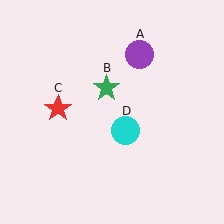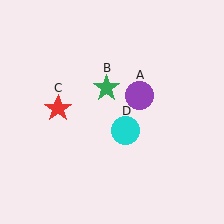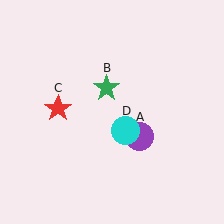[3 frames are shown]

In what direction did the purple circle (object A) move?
The purple circle (object A) moved down.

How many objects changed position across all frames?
1 object changed position: purple circle (object A).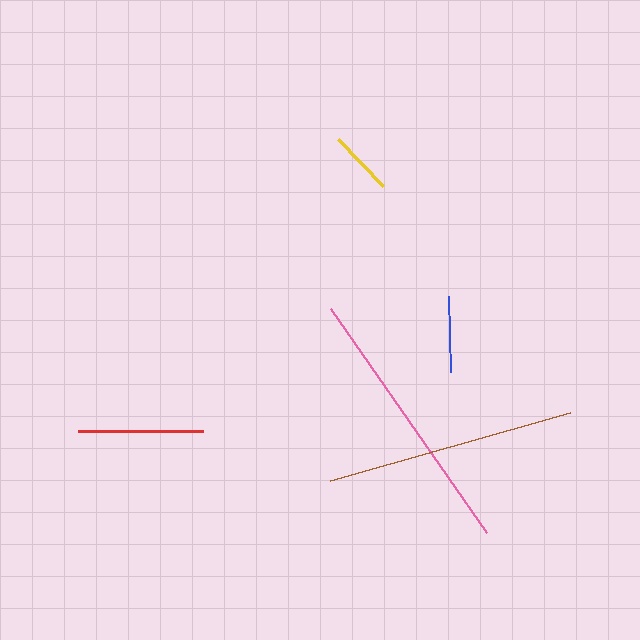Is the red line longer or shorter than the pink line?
The pink line is longer than the red line.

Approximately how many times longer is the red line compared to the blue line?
The red line is approximately 1.6 times the length of the blue line.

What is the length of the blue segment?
The blue segment is approximately 76 pixels long.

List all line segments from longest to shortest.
From longest to shortest: pink, brown, red, blue, yellow.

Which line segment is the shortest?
The yellow line is the shortest at approximately 65 pixels.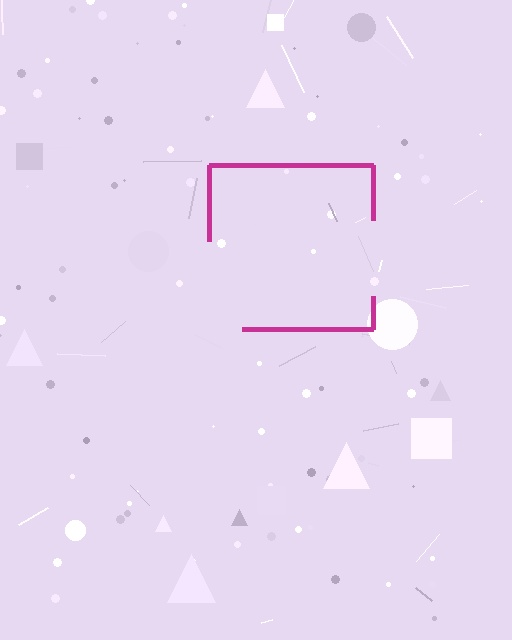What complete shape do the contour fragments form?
The contour fragments form a square.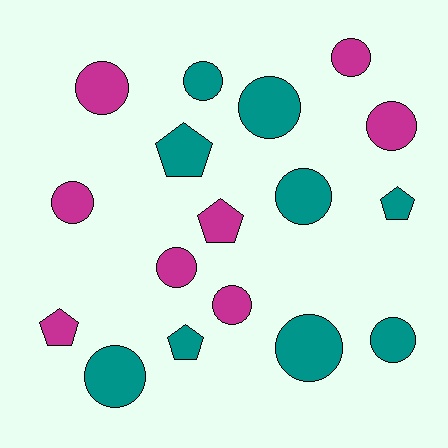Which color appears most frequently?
Teal, with 9 objects.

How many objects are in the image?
There are 17 objects.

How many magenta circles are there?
There are 6 magenta circles.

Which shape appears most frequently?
Circle, with 12 objects.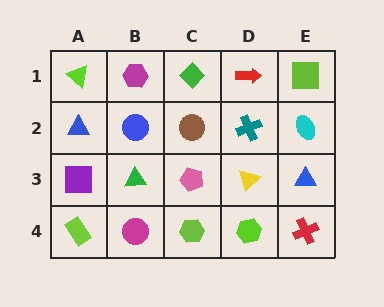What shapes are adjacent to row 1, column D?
A teal cross (row 2, column D), a green diamond (row 1, column C), a lime square (row 1, column E).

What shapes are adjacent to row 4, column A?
A purple square (row 3, column A), a magenta circle (row 4, column B).